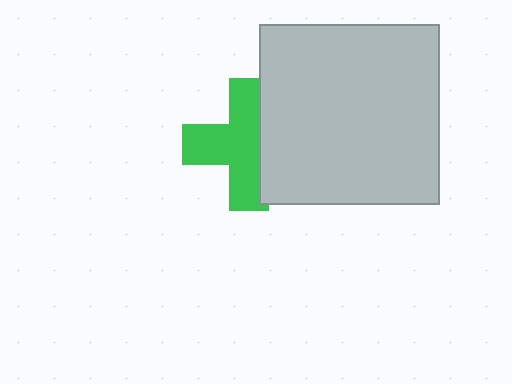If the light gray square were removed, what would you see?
You would see the complete green cross.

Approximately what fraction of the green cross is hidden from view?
Roughly 35% of the green cross is hidden behind the light gray square.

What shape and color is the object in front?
The object in front is a light gray square.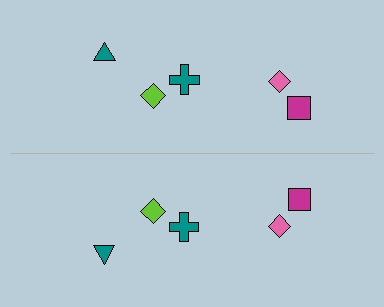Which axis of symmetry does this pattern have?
The pattern has a horizontal axis of symmetry running through the center of the image.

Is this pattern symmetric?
Yes, this pattern has bilateral (reflection) symmetry.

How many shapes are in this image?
There are 10 shapes in this image.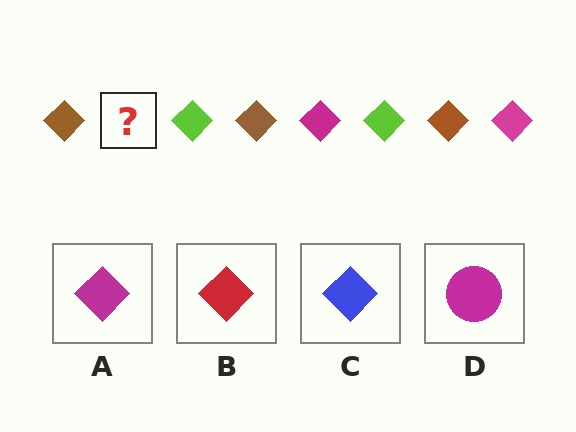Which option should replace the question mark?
Option A.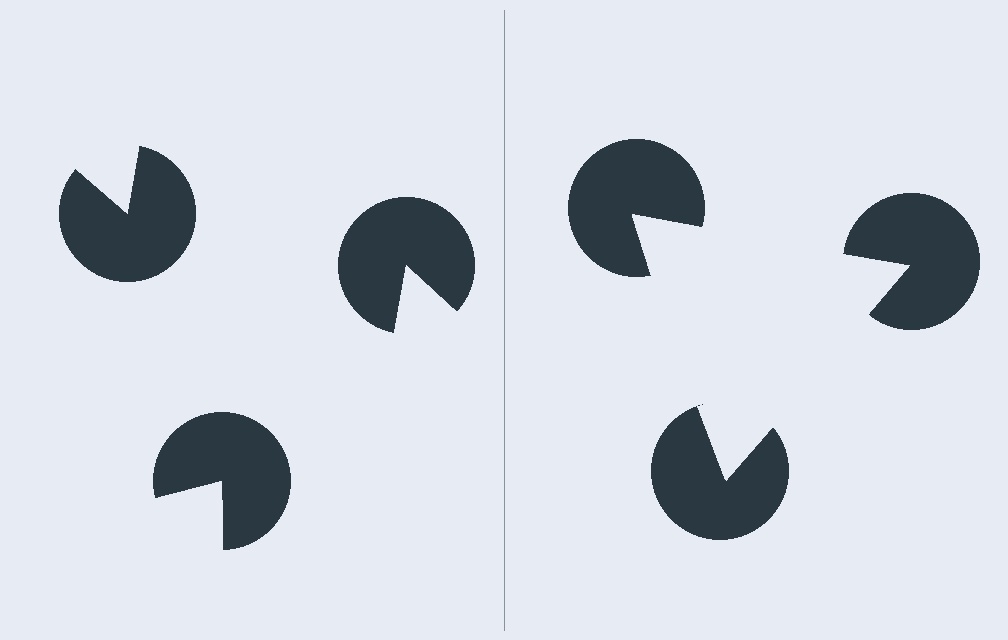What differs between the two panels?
The pac-man discs are positioned identically on both sides; only the wedge orientations differ. On the right they align to a triangle; on the left they are misaligned.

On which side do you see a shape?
An illusory triangle appears on the right side. On the left side the wedge cuts are rotated, so no coherent shape forms.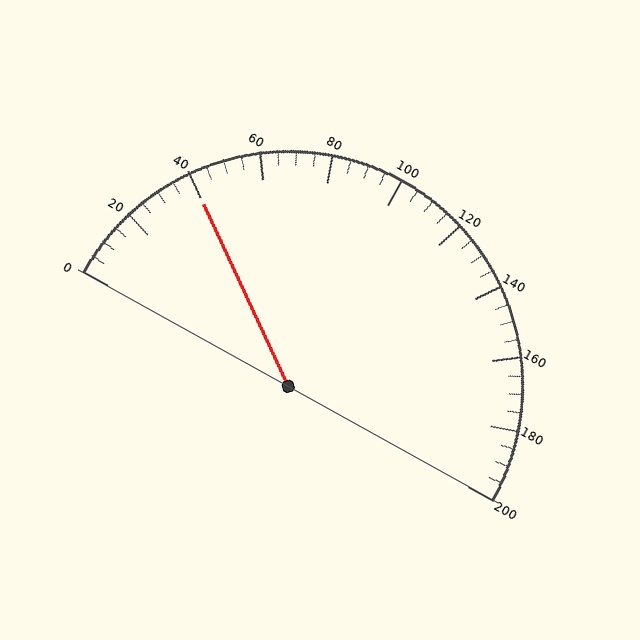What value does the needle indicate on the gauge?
The needle indicates approximately 40.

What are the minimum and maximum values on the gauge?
The gauge ranges from 0 to 200.